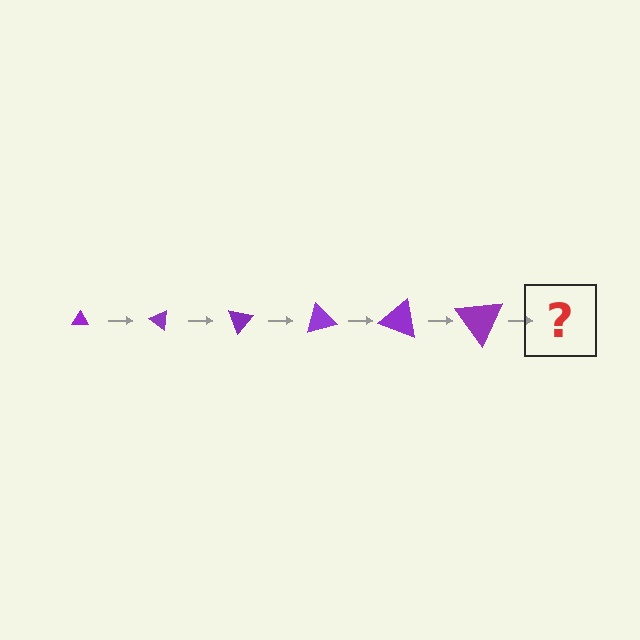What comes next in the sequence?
The next element should be a triangle, larger than the previous one and rotated 210 degrees from the start.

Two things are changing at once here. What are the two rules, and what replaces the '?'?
The two rules are that the triangle grows larger each step and it rotates 35 degrees each step. The '?' should be a triangle, larger than the previous one and rotated 210 degrees from the start.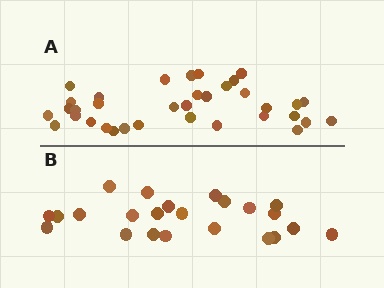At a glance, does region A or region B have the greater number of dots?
Region A (the top region) has more dots.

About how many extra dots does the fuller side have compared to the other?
Region A has roughly 12 or so more dots than region B.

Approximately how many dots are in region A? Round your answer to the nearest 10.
About 40 dots. (The exact count is 35, which rounds to 40.)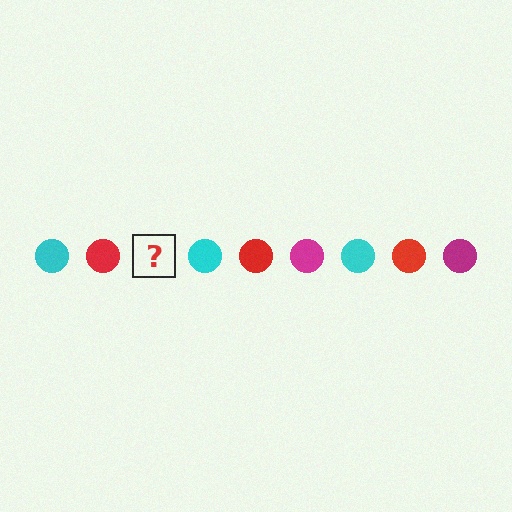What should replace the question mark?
The question mark should be replaced with a magenta circle.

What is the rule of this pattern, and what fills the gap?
The rule is that the pattern cycles through cyan, red, magenta circles. The gap should be filled with a magenta circle.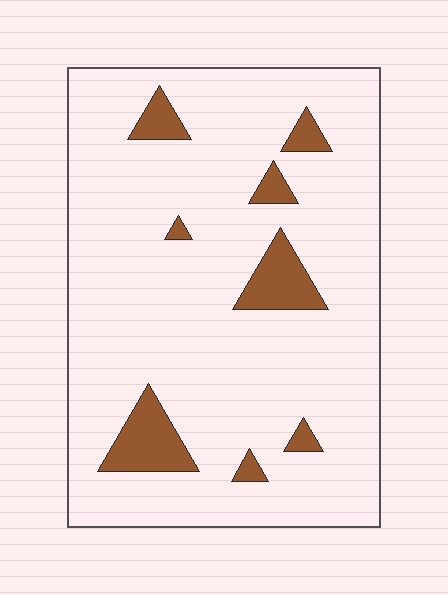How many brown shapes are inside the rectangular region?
8.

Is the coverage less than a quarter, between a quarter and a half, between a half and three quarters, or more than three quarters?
Less than a quarter.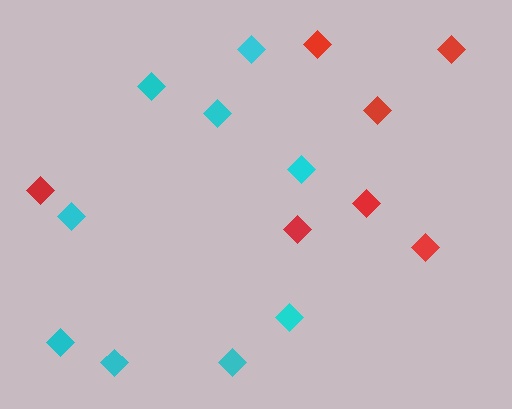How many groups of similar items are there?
There are 2 groups: one group of red diamonds (7) and one group of cyan diamonds (9).